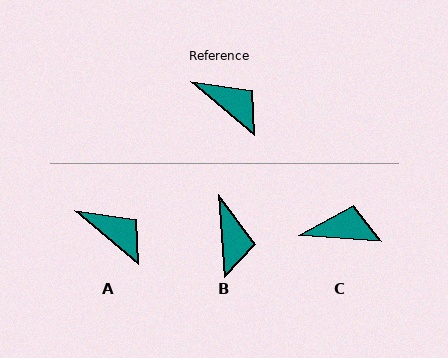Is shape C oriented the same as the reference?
No, it is off by about 37 degrees.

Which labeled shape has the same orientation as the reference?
A.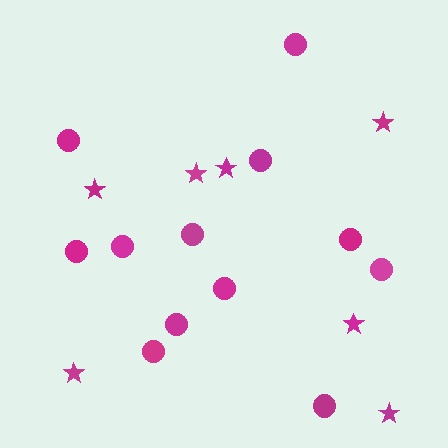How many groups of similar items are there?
There are 2 groups: one group of stars (7) and one group of circles (12).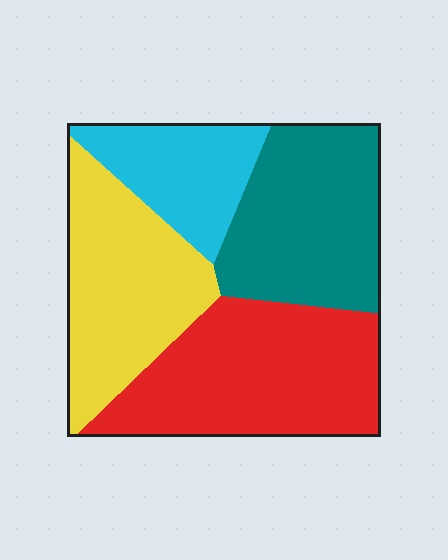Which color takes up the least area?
Cyan, at roughly 15%.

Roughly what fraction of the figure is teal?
Teal takes up about one quarter (1/4) of the figure.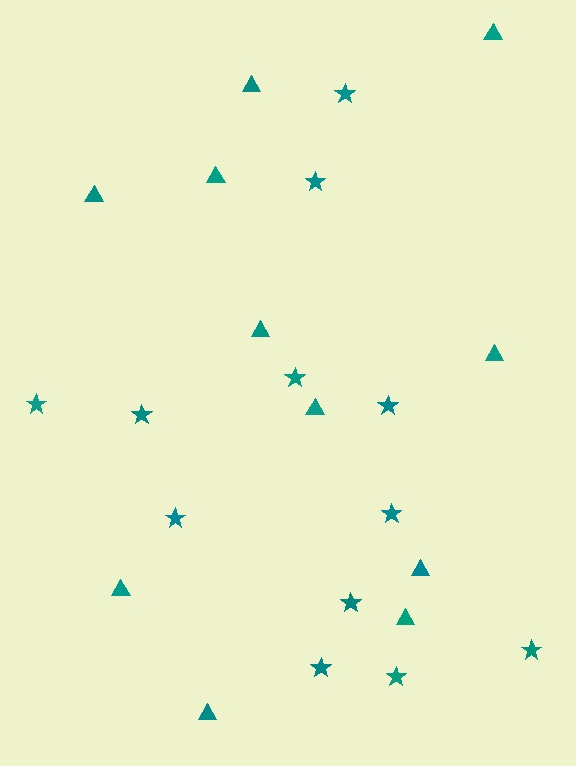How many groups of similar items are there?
There are 2 groups: one group of triangles (11) and one group of stars (12).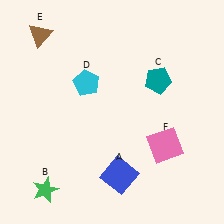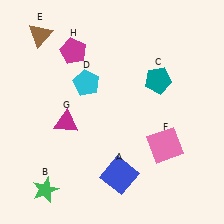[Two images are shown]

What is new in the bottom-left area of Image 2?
A magenta triangle (G) was added in the bottom-left area of Image 2.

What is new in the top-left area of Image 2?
A magenta pentagon (H) was added in the top-left area of Image 2.